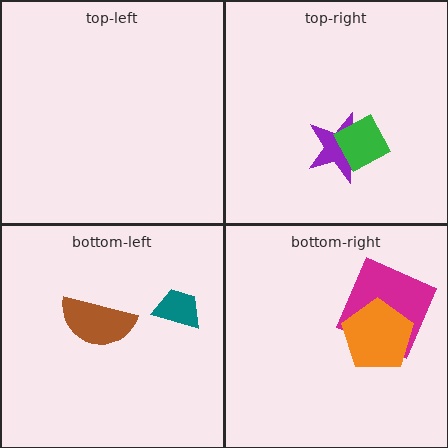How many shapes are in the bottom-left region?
2.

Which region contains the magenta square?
The bottom-right region.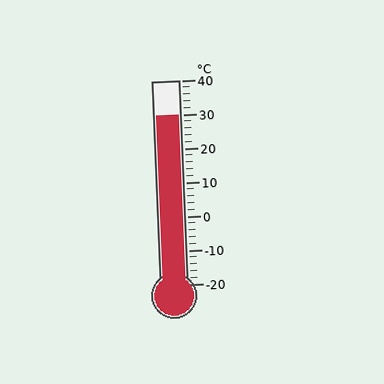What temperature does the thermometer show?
The thermometer shows approximately 30°C.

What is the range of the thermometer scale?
The thermometer scale ranges from -20°C to 40°C.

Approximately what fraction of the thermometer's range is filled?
The thermometer is filled to approximately 85% of its range.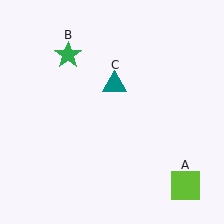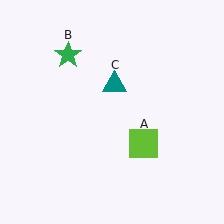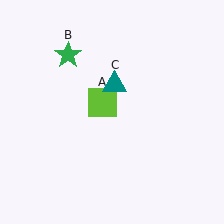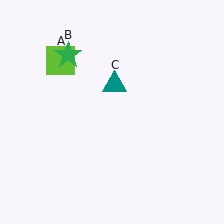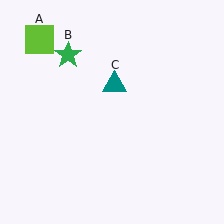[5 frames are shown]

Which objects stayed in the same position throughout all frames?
Green star (object B) and teal triangle (object C) remained stationary.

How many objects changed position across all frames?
1 object changed position: lime square (object A).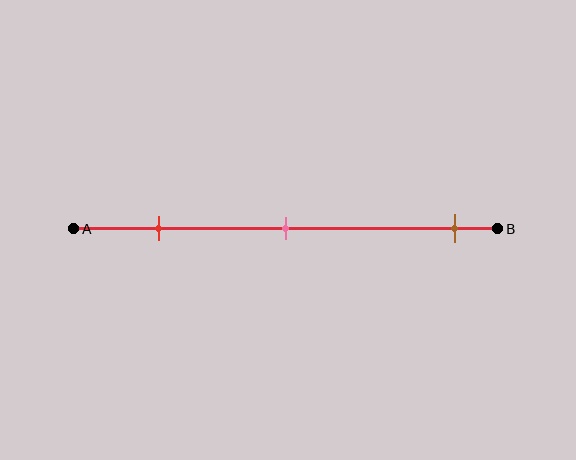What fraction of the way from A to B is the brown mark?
The brown mark is approximately 90% (0.9) of the way from A to B.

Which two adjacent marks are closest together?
The red and pink marks are the closest adjacent pair.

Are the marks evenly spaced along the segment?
No, the marks are not evenly spaced.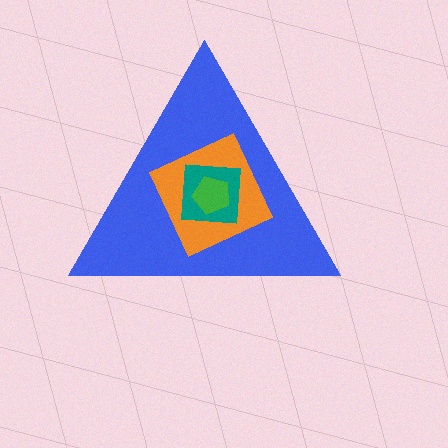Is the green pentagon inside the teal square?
Yes.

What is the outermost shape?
The blue triangle.